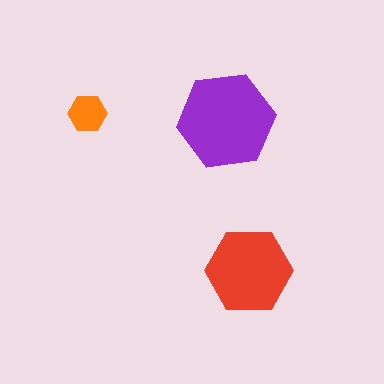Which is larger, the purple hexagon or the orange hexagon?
The purple one.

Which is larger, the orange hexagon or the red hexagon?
The red one.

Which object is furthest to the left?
The orange hexagon is leftmost.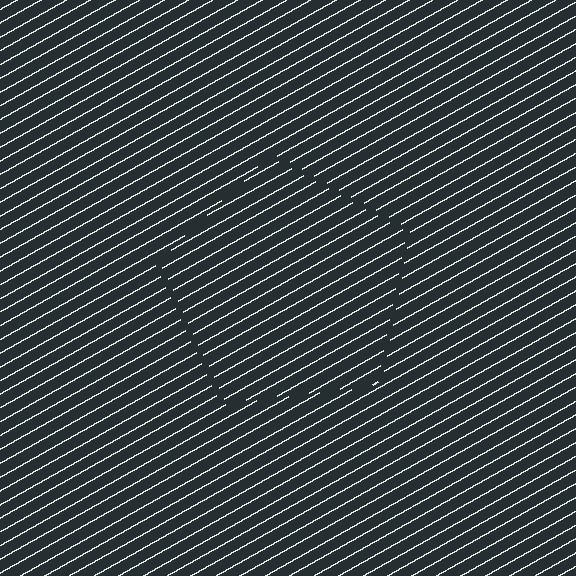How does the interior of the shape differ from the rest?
The interior of the shape contains the same grating, shifted by half a period — the contour is defined by the phase discontinuity where line-ends from the inner and outer gratings abut.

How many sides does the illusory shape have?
5 sides — the line-ends trace a pentagon.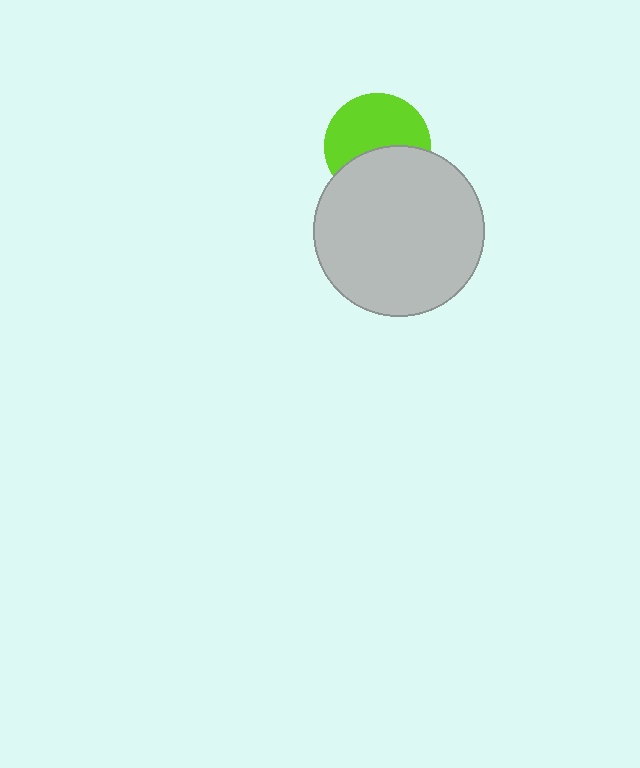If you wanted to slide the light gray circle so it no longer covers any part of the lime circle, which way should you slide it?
Slide it down — that is the most direct way to separate the two shapes.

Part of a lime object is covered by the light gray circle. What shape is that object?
It is a circle.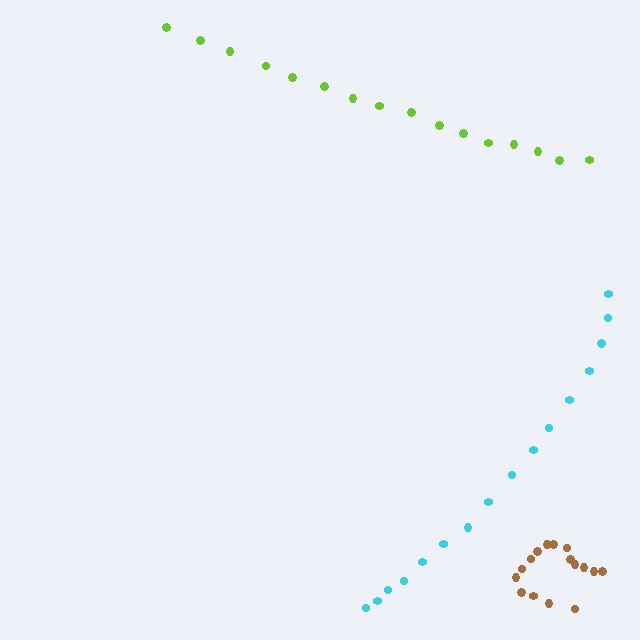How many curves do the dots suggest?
There are 3 distinct paths.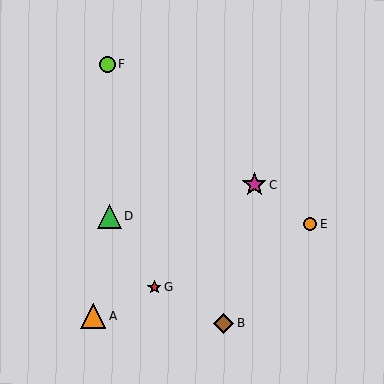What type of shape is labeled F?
Shape F is a lime circle.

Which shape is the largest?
The orange triangle (labeled A) is the largest.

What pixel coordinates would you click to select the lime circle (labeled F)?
Click at (108, 64) to select the lime circle F.